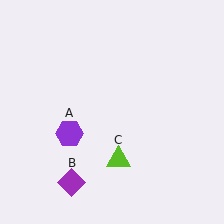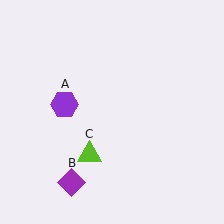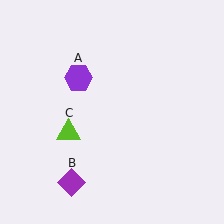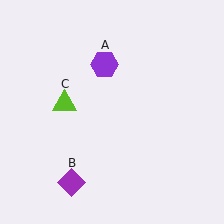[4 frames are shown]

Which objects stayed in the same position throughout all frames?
Purple diamond (object B) remained stationary.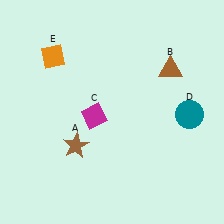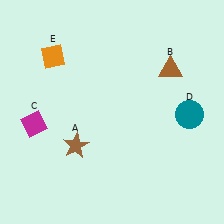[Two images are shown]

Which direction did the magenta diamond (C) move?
The magenta diamond (C) moved left.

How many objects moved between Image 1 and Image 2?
1 object moved between the two images.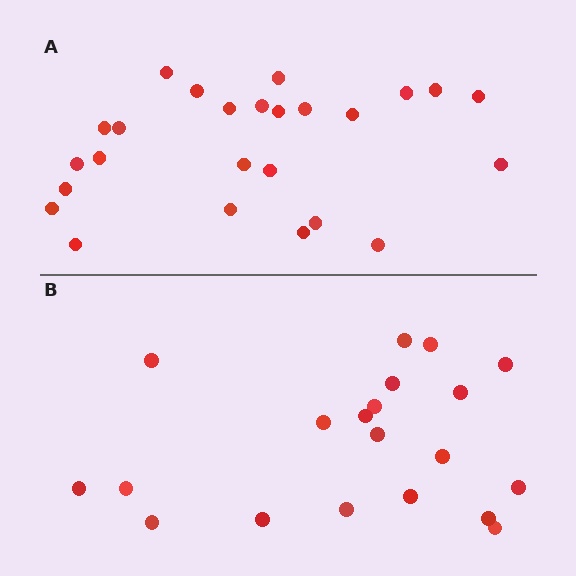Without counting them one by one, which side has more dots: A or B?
Region A (the top region) has more dots.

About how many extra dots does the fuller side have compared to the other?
Region A has about 5 more dots than region B.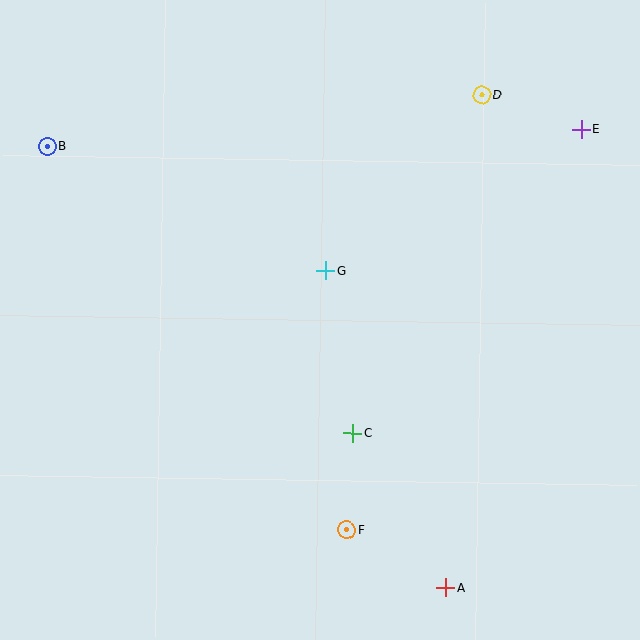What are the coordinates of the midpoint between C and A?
The midpoint between C and A is at (399, 510).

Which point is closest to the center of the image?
Point G at (326, 271) is closest to the center.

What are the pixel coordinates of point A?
Point A is at (445, 588).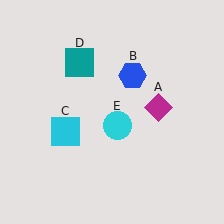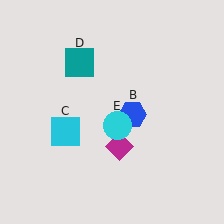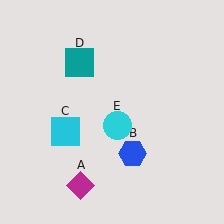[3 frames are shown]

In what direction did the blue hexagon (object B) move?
The blue hexagon (object B) moved down.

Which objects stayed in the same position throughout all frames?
Cyan square (object C) and teal square (object D) and cyan circle (object E) remained stationary.